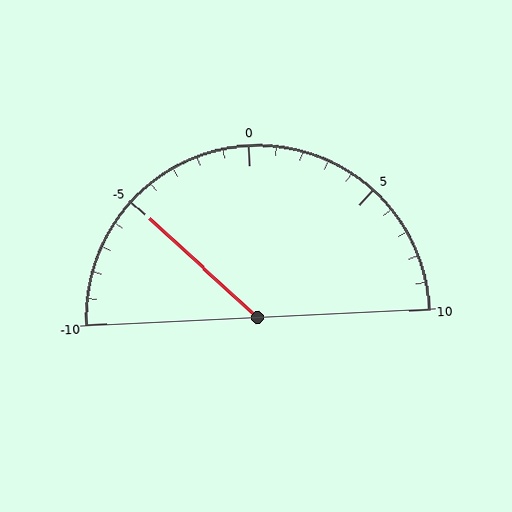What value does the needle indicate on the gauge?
The needle indicates approximately -5.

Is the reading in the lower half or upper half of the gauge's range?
The reading is in the lower half of the range (-10 to 10).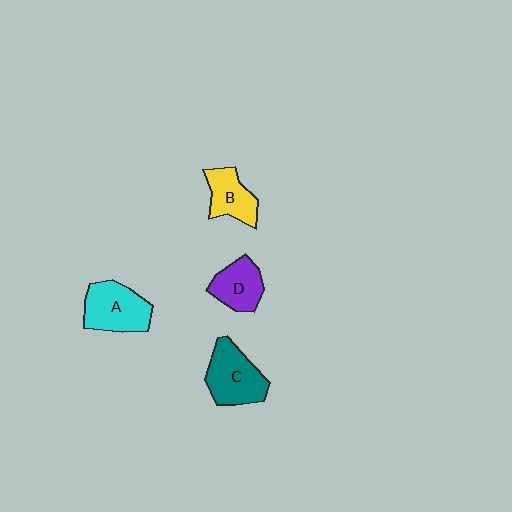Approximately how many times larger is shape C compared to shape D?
Approximately 1.4 times.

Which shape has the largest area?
Shape C (teal).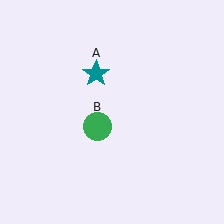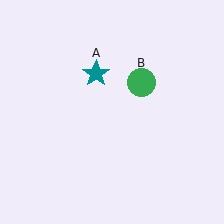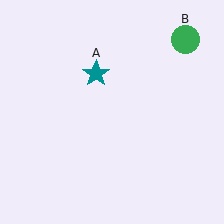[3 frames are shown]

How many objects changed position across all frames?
1 object changed position: green circle (object B).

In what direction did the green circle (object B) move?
The green circle (object B) moved up and to the right.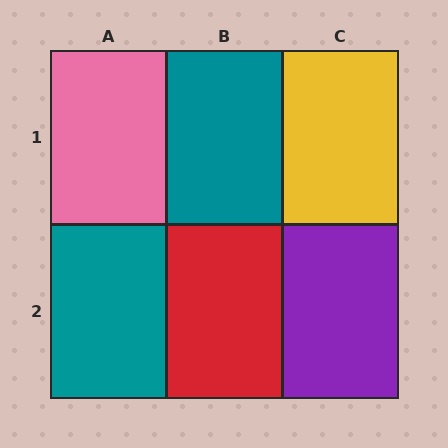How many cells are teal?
2 cells are teal.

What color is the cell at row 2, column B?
Red.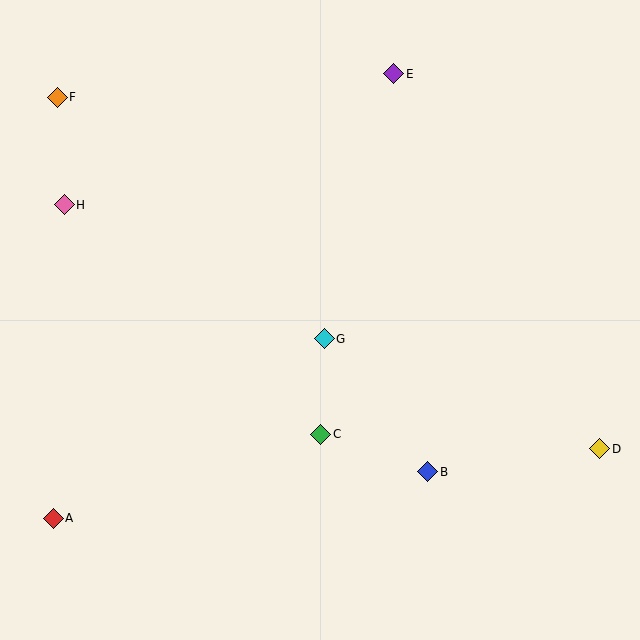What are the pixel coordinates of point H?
Point H is at (64, 205).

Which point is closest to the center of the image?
Point G at (324, 339) is closest to the center.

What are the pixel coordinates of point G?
Point G is at (324, 339).